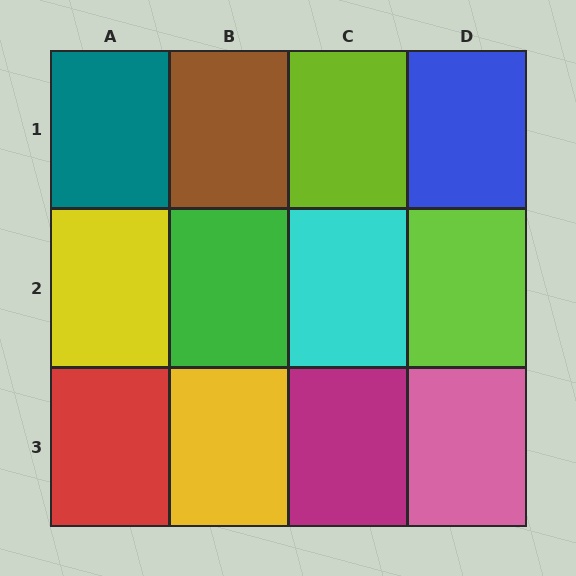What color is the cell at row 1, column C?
Lime.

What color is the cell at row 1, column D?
Blue.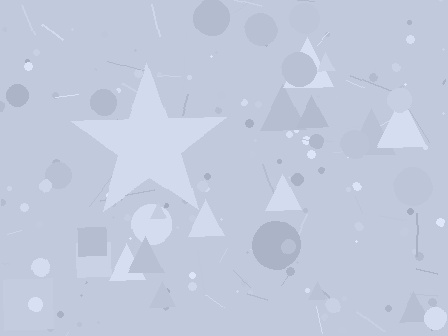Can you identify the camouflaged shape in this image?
The camouflaged shape is a star.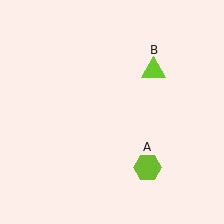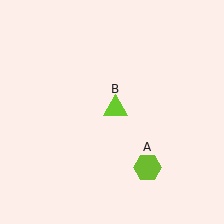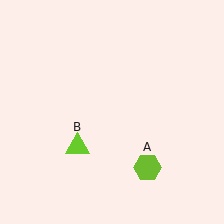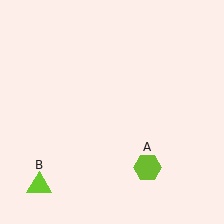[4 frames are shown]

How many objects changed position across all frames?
1 object changed position: lime triangle (object B).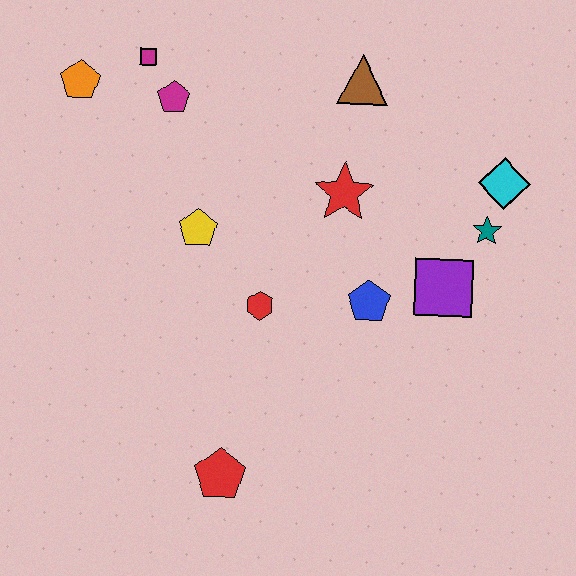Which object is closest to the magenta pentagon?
The magenta square is closest to the magenta pentagon.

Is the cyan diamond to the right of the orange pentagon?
Yes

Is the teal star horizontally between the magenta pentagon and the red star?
No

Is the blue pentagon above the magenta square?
No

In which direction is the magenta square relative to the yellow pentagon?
The magenta square is above the yellow pentagon.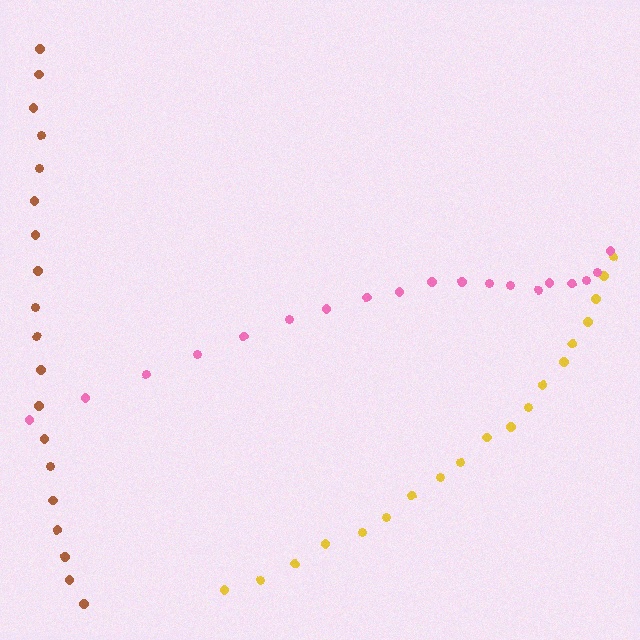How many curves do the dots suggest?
There are 3 distinct paths.